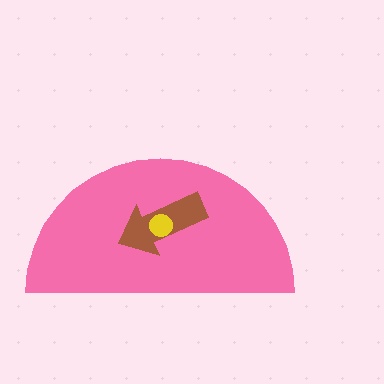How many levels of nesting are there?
3.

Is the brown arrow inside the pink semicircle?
Yes.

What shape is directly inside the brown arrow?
The yellow circle.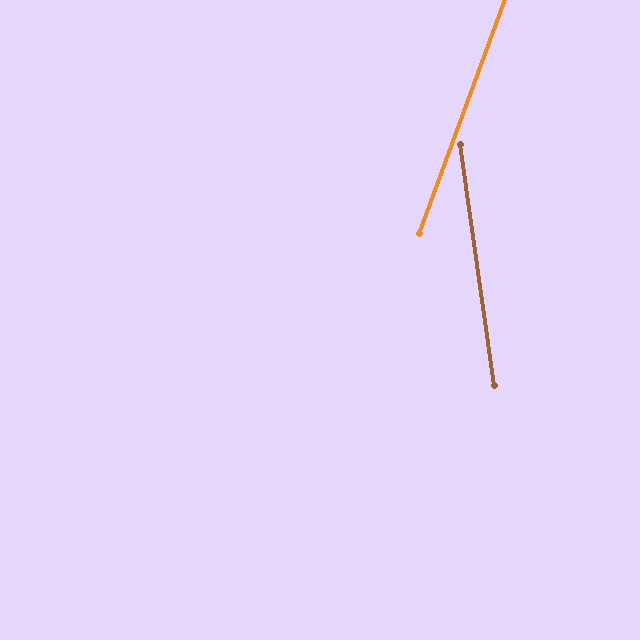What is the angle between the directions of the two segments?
Approximately 28 degrees.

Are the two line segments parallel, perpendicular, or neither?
Neither parallel nor perpendicular — they differ by about 28°.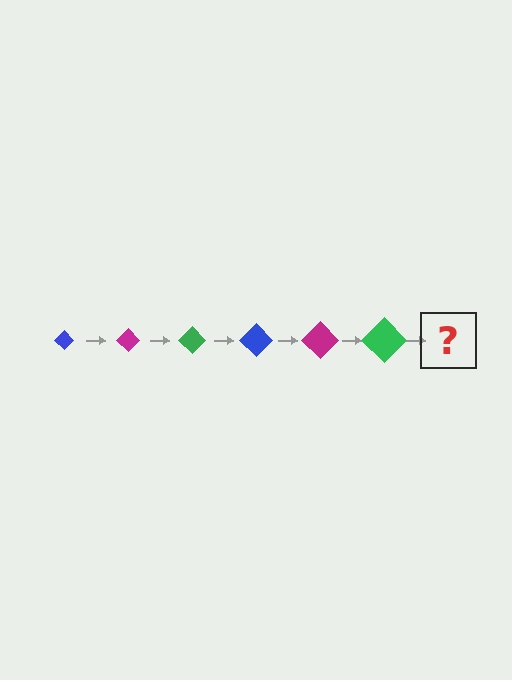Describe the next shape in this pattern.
It should be a blue diamond, larger than the previous one.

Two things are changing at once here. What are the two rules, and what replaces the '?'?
The two rules are that the diamond grows larger each step and the color cycles through blue, magenta, and green. The '?' should be a blue diamond, larger than the previous one.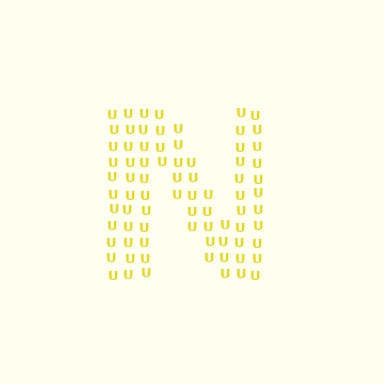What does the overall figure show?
The overall figure shows the letter N.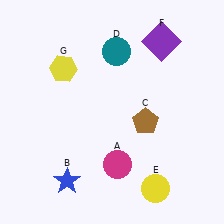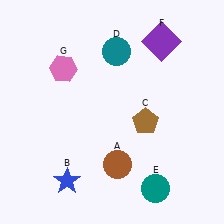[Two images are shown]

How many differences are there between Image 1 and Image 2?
There are 3 differences between the two images.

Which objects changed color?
A changed from magenta to brown. E changed from yellow to teal. G changed from yellow to pink.